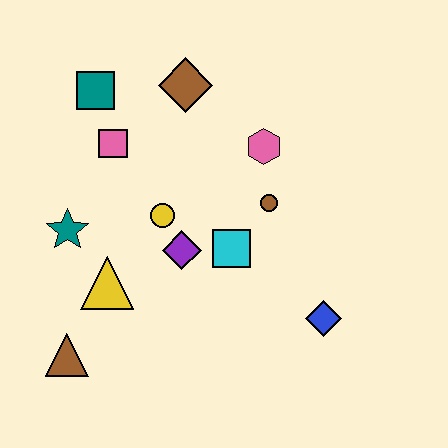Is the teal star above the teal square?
No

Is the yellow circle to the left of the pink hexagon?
Yes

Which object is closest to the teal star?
The yellow triangle is closest to the teal star.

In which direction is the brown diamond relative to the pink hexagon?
The brown diamond is to the left of the pink hexagon.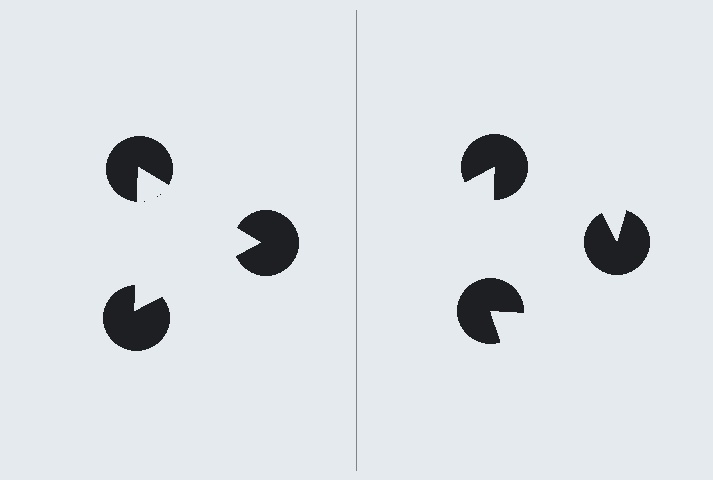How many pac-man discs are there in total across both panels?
6 — 3 on each side.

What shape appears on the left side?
An illusory triangle.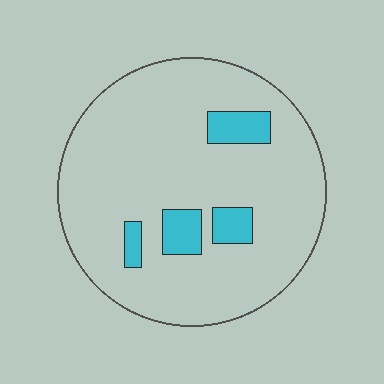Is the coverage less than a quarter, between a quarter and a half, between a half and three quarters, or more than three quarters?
Less than a quarter.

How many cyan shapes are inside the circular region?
4.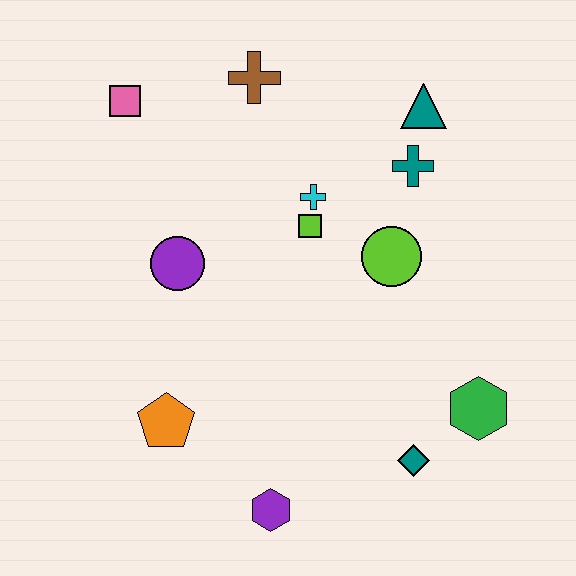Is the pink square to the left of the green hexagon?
Yes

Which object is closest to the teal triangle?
The teal cross is closest to the teal triangle.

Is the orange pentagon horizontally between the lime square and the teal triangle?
No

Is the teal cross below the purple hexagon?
No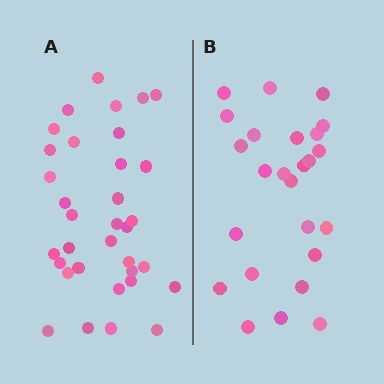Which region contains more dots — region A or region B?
Region A (the left region) has more dots.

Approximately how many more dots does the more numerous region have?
Region A has roughly 8 or so more dots than region B.